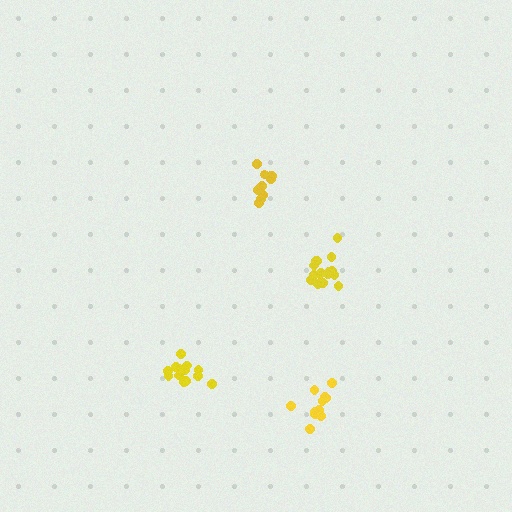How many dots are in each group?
Group 1: 16 dots, Group 2: 10 dots, Group 3: 11 dots, Group 4: 13 dots (50 total).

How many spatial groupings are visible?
There are 4 spatial groupings.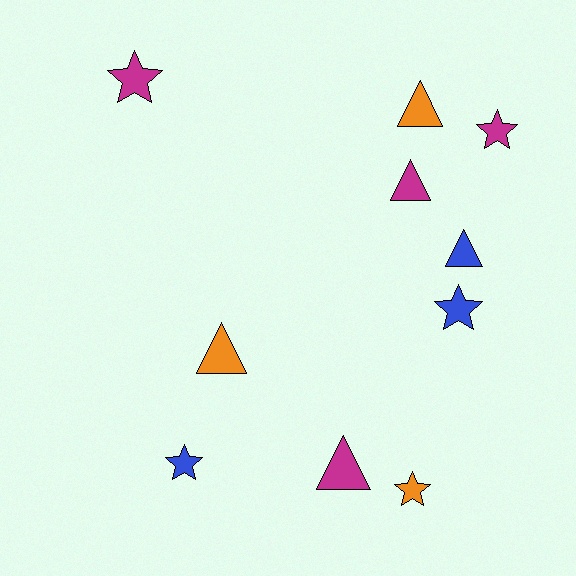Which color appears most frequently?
Magenta, with 4 objects.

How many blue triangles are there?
There is 1 blue triangle.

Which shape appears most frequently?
Star, with 5 objects.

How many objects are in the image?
There are 10 objects.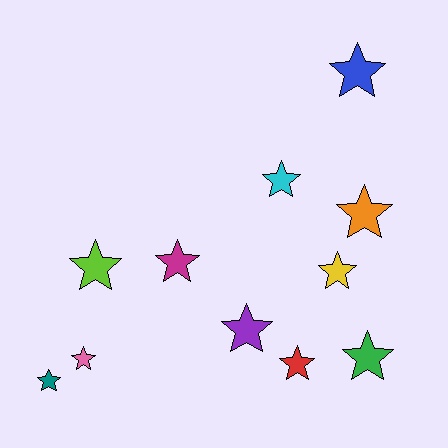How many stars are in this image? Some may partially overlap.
There are 11 stars.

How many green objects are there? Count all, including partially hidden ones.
There is 1 green object.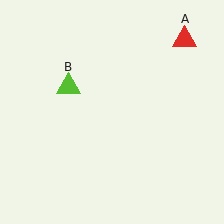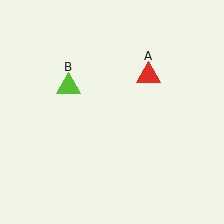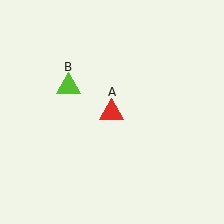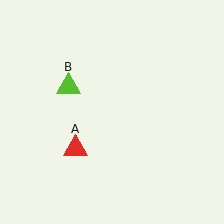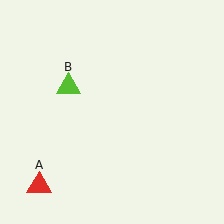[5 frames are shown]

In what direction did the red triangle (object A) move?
The red triangle (object A) moved down and to the left.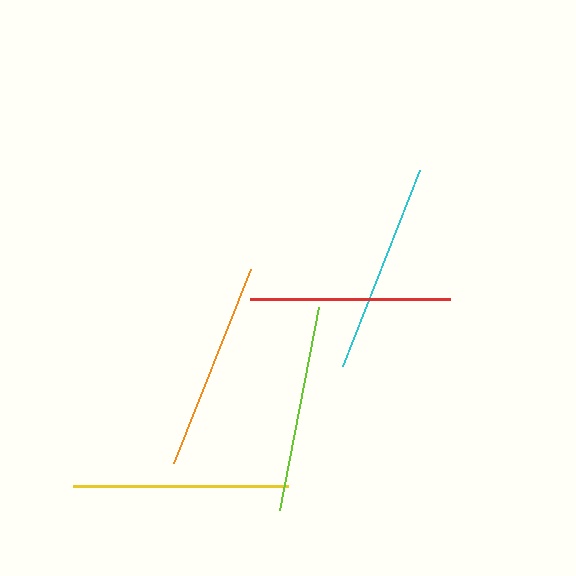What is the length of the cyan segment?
The cyan segment is approximately 211 pixels long.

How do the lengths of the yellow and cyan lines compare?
The yellow and cyan lines are approximately the same length.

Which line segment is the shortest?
The red line is the shortest at approximately 200 pixels.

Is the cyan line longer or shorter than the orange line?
The cyan line is longer than the orange line.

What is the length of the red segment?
The red segment is approximately 200 pixels long.